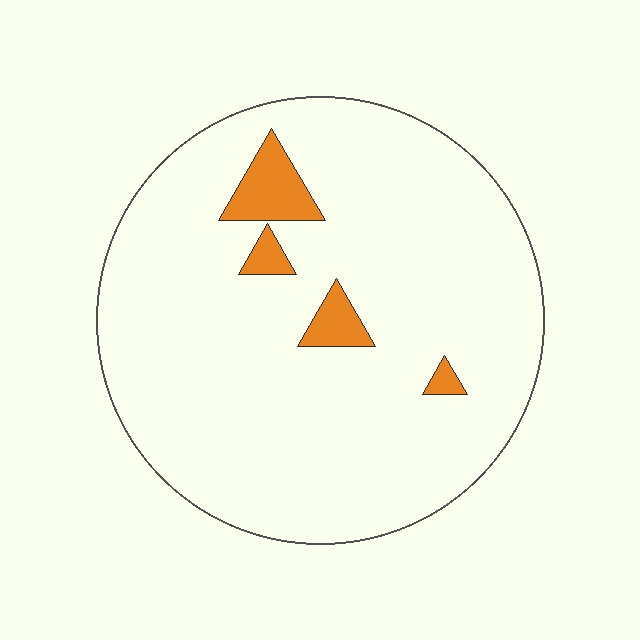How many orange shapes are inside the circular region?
4.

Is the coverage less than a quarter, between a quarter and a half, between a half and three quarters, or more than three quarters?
Less than a quarter.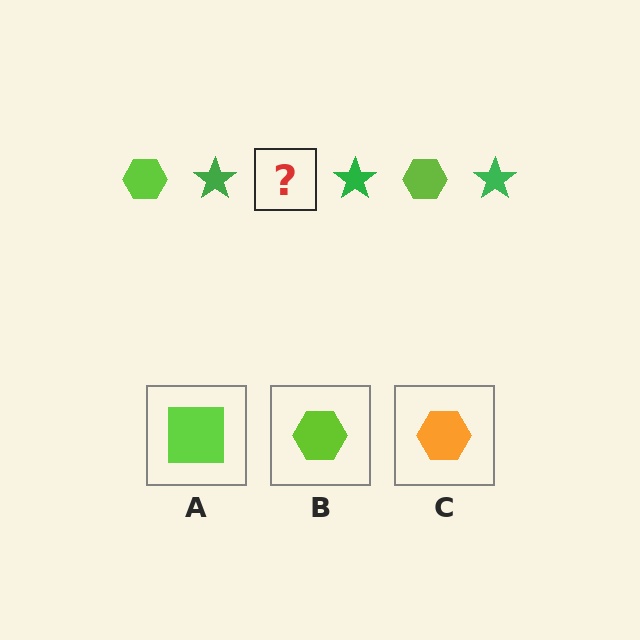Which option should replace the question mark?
Option B.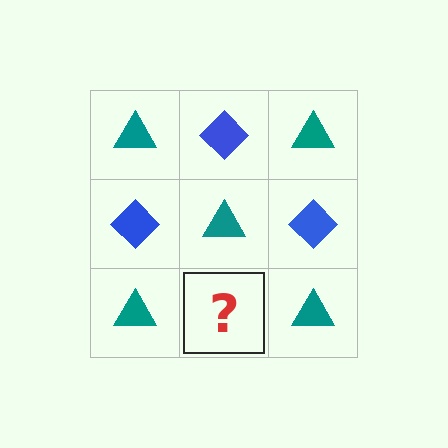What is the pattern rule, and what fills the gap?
The rule is that it alternates teal triangle and blue diamond in a checkerboard pattern. The gap should be filled with a blue diamond.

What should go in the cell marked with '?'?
The missing cell should contain a blue diamond.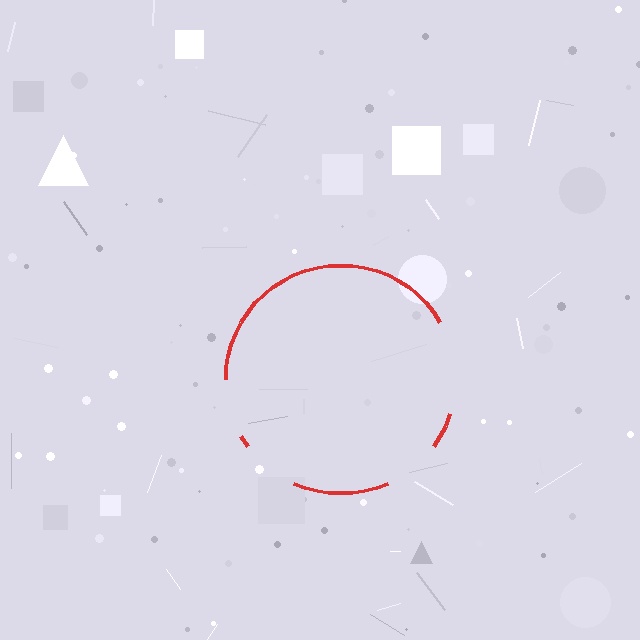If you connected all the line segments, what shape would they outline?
They would outline a circle.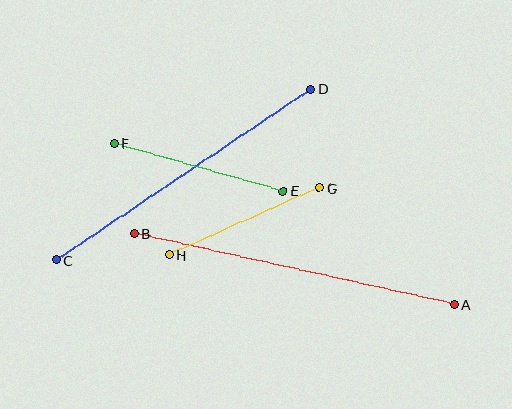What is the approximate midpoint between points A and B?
The midpoint is at approximately (294, 269) pixels.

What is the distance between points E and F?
The distance is approximately 175 pixels.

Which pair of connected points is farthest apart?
Points A and B are farthest apart.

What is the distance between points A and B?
The distance is approximately 327 pixels.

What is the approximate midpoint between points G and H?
The midpoint is at approximately (245, 222) pixels.